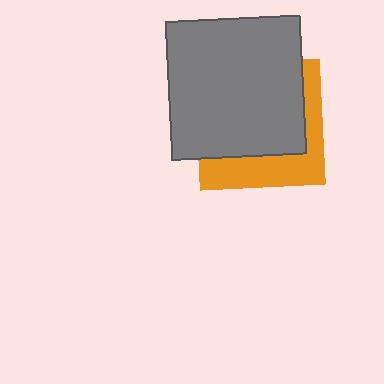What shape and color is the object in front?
The object in front is a gray rectangle.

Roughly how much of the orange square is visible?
A small part of it is visible (roughly 35%).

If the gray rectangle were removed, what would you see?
You would see the complete orange square.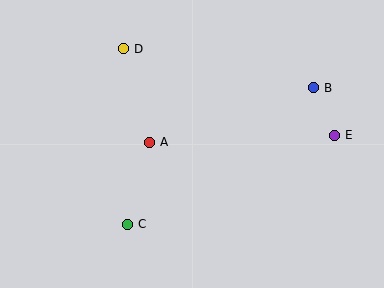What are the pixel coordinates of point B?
Point B is at (314, 88).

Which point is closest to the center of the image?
Point A at (150, 142) is closest to the center.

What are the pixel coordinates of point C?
Point C is at (128, 224).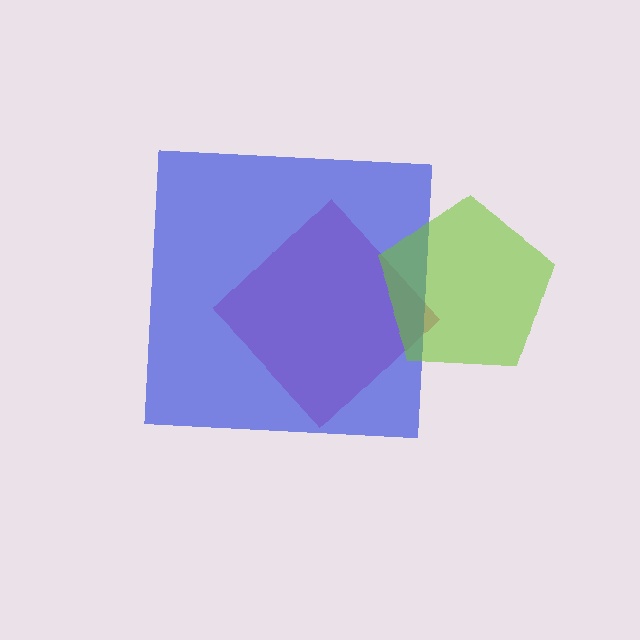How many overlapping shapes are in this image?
There are 3 overlapping shapes in the image.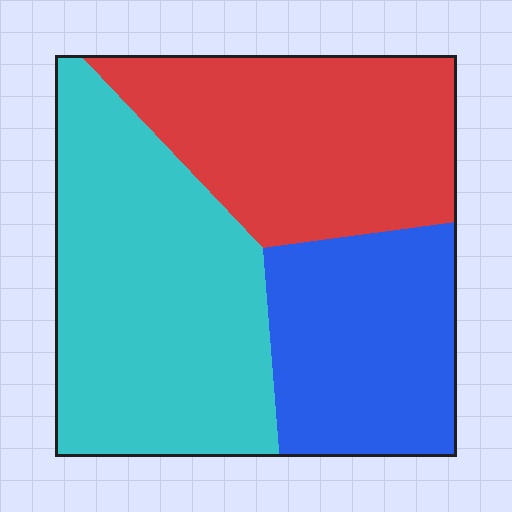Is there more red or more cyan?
Cyan.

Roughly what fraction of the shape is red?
Red covers around 35% of the shape.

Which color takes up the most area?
Cyan, at roughly 40%.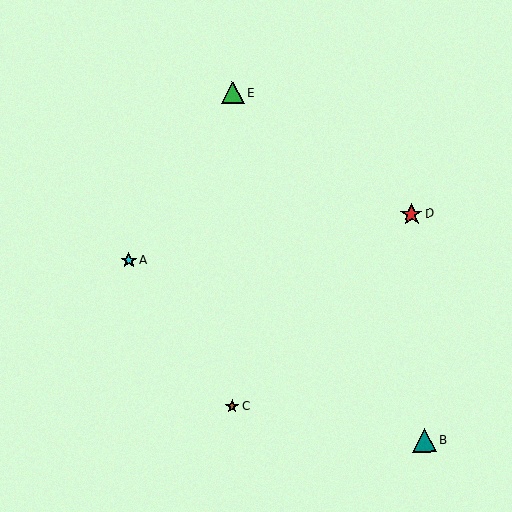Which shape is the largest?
The teal triangle (labeled B) is the largest.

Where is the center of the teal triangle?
The center of the teal triangle is at (424, 440).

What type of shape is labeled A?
Shape A is a cyan star.